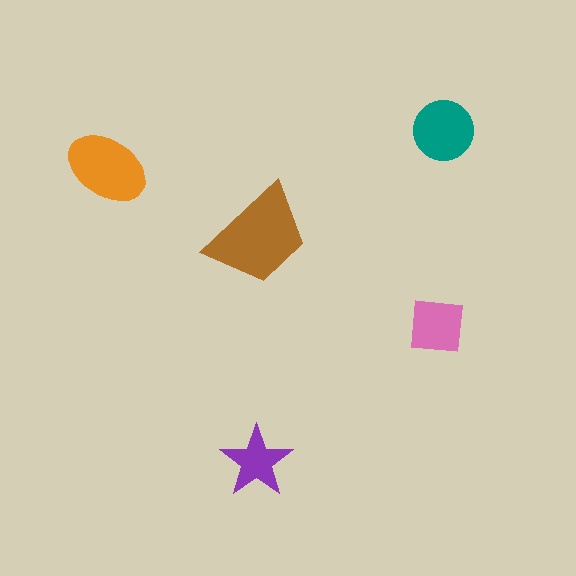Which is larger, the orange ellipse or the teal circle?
The orange ellipse.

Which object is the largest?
The brown trapezoid.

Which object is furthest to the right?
The teal circle is rightmost.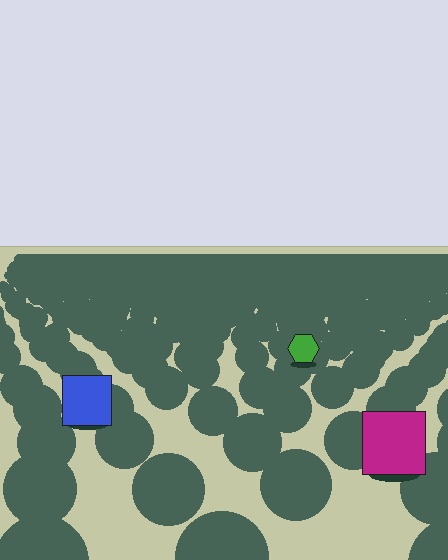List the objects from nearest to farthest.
From nearest to farthest: the magenta square, the blue square, the green hexagon.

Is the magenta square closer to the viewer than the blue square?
Yes. The magenta square is closer — you can tell from the texture gradient: the ground texture is coarser near it.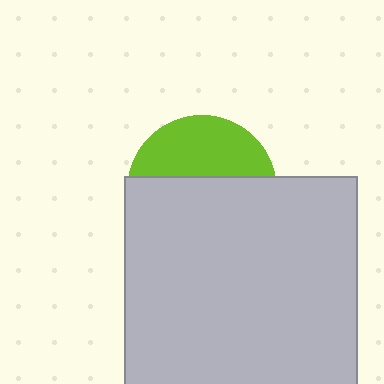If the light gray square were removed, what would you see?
You would see the complete lime circle.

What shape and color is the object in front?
The object in front is a light gray square.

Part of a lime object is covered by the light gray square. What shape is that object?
It is a circle.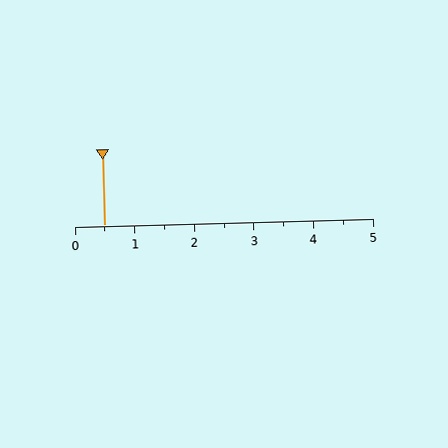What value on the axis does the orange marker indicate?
The marker indicates approximately 0.5.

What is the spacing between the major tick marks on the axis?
The major ticks are spaced 1 apart.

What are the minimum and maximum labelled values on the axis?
The axis runs from 0 to 5.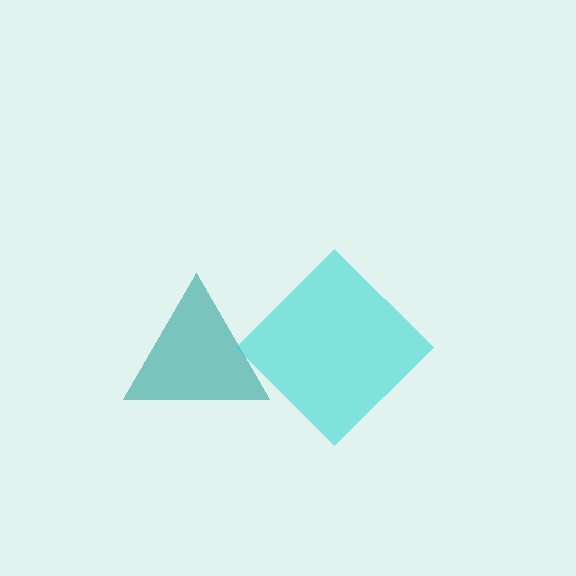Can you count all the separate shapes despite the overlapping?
Yes, there are 2 separate shapes.